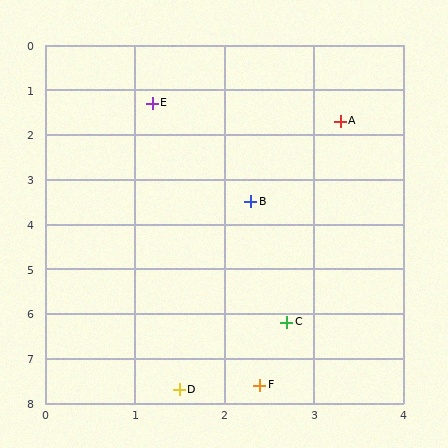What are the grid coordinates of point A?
Point A is at approximately (3.3, 1.7).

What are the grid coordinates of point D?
Point D is at approximately (1.5, 7.7).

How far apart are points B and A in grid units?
Points B and A are about 2.1 grid units apart.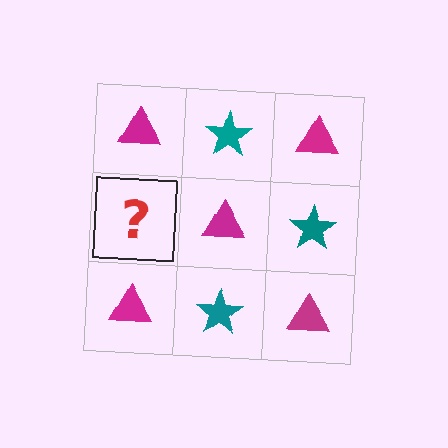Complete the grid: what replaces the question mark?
The question mark should be replaced with a teal star.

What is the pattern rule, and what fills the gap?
The rule is that it alternates magenta triangle and teal star in a checkerboard pattern. The gap should be filled with a teal star.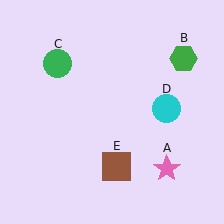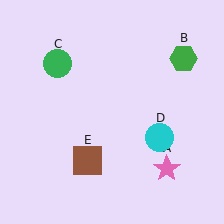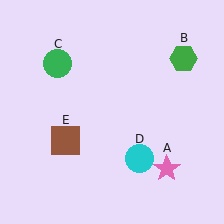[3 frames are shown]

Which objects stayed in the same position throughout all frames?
Pink star (object A) and green hexagon (object B) and green circle (object C) remained stationary.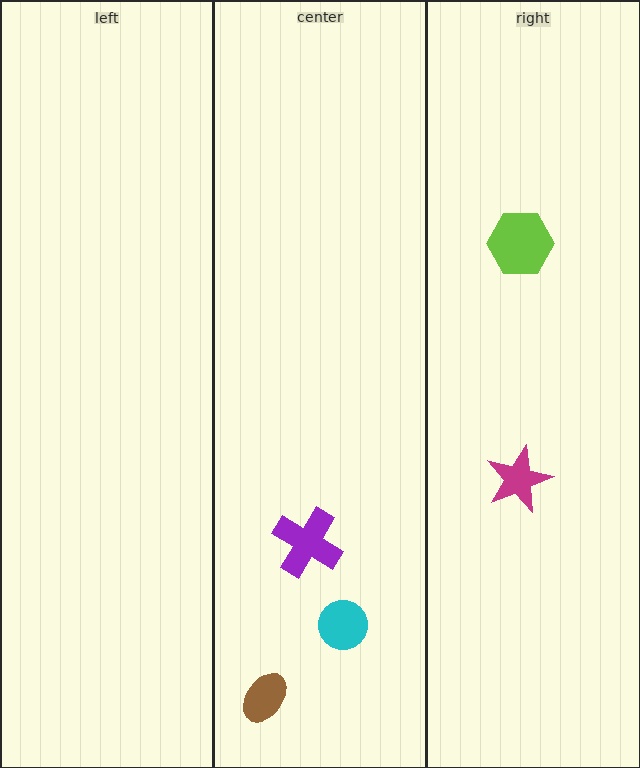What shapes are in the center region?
The cyan circle, the brown ellipse, the purple cross.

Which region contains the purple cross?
The center region.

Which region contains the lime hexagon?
The right region.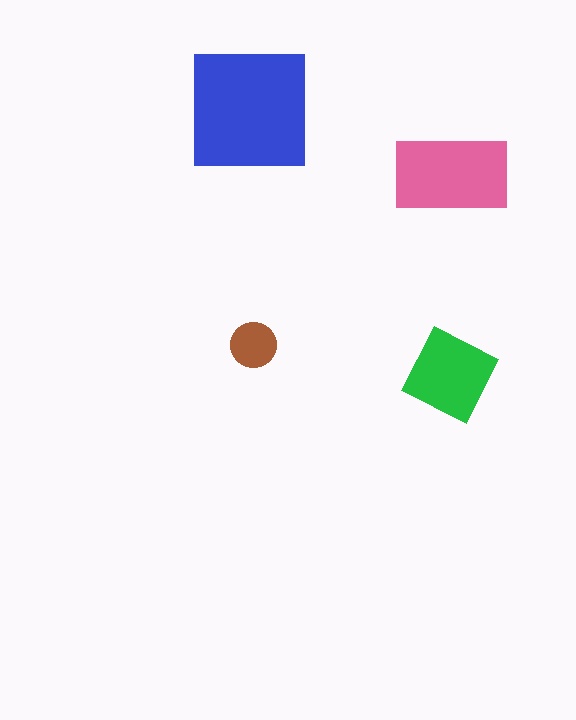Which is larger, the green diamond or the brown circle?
The green diamond.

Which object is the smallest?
The brown circle.